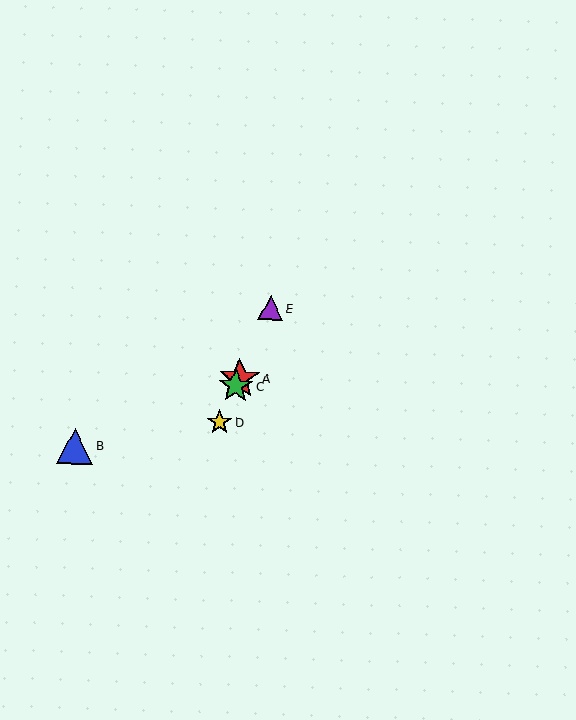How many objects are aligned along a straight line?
4 objects (A, C, D, E) are aligned along a straight line.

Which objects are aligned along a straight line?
Objects A, C, D, E are aligned along a straight line.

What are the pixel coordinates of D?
Object D is at (220, 422).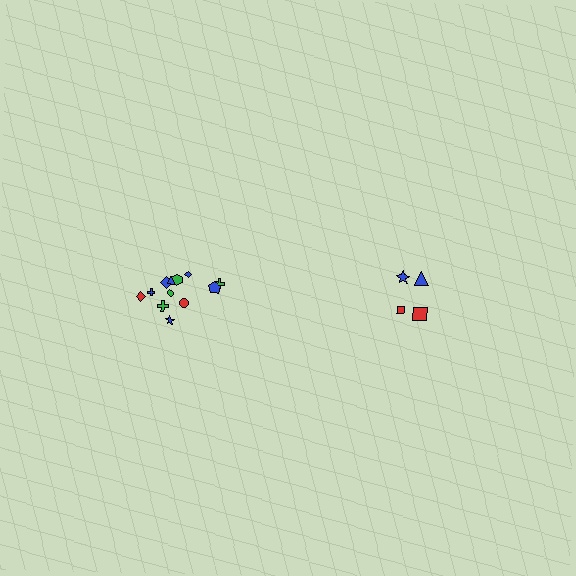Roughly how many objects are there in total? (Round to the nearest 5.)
Roughly 15 objects in total.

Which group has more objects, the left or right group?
The left group.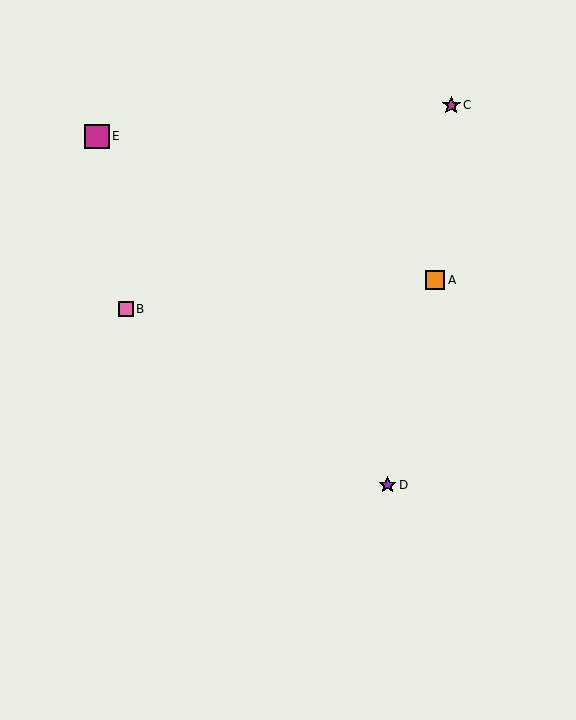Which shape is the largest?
The magenta square (labeled E) is the largest.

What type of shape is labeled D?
Shape D is a purple star.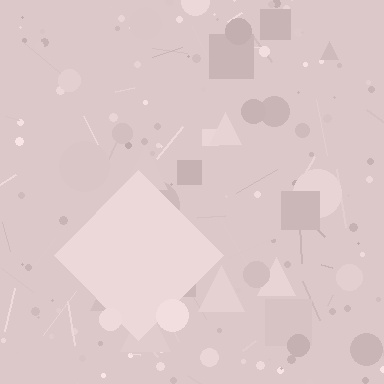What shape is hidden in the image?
A diamond is hidden in the image.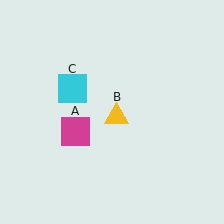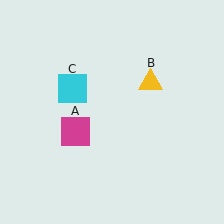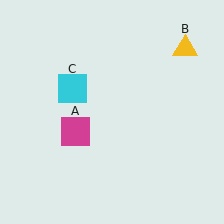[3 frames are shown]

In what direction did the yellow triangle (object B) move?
The yellow triangle (object B) moved up and to the right.